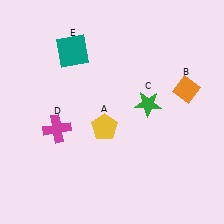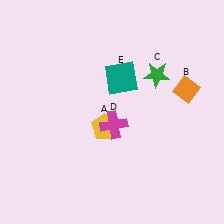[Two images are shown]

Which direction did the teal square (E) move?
The teal square (E) moved right.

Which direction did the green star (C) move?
The green star (C) moved up.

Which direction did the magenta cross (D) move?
The magenta cross (D) moved right.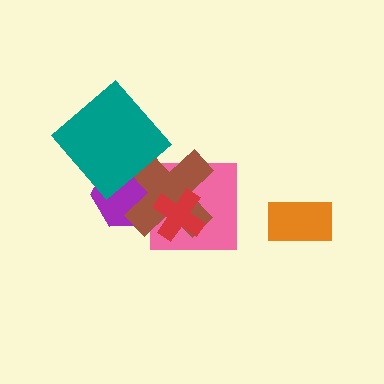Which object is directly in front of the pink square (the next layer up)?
The brown cross is directly in front of the pink square.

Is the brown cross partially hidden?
Yes, it is partially covered by another shape.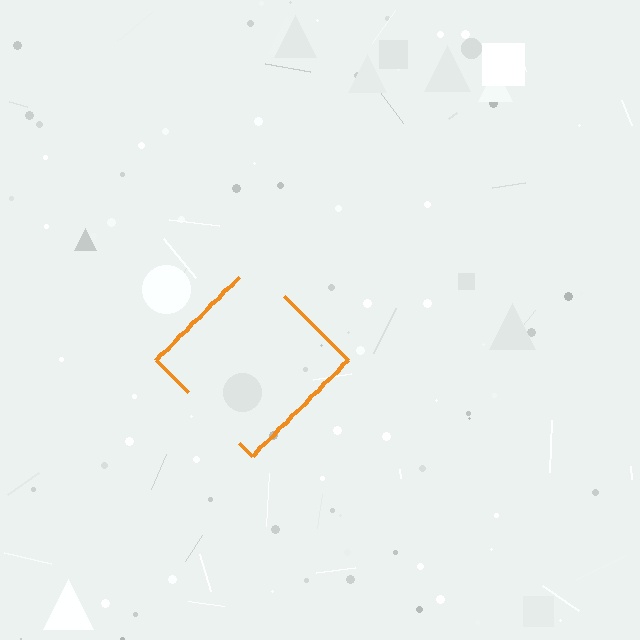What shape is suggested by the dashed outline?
The dashed outline suggests a diamond.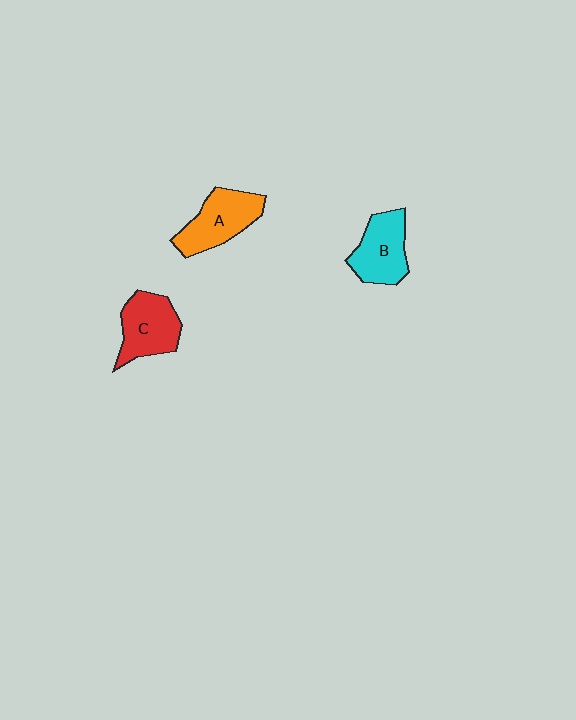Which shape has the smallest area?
Shape B (cyan).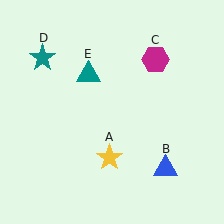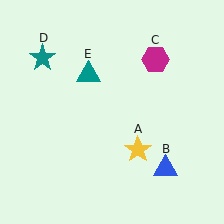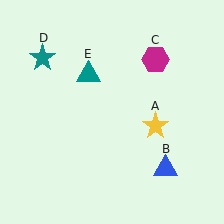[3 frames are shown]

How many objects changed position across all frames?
1 object changed position: yellow star (object A).